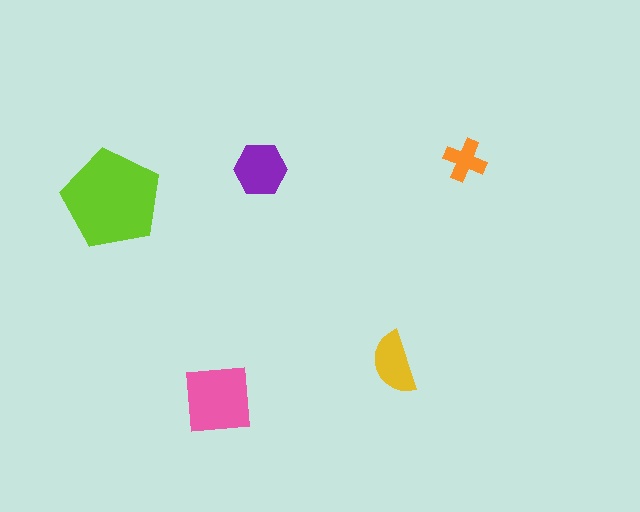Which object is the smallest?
The orange cross.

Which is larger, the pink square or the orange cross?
The pink square.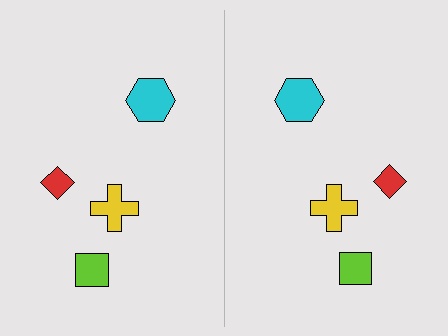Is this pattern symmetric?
Yes, this pattern has bilateral (reflection) symmetry.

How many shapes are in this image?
There are 8 shapes in this image.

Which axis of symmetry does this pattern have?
The pattern has a vertical axis of symmetry running through the center of the image.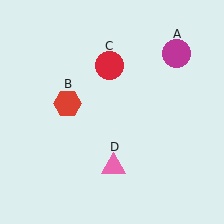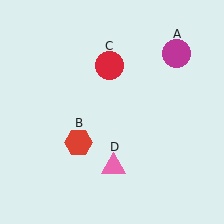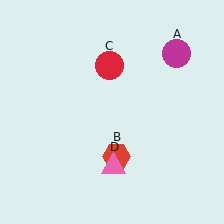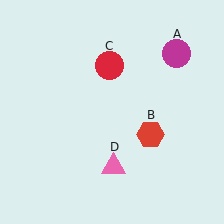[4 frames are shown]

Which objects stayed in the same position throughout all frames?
Magenta circle (object A) and red circle (object C) and pink triangle (object D) remained stationary.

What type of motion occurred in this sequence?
The red hexagon (object B) rotated counterclockwise around the center of the scene.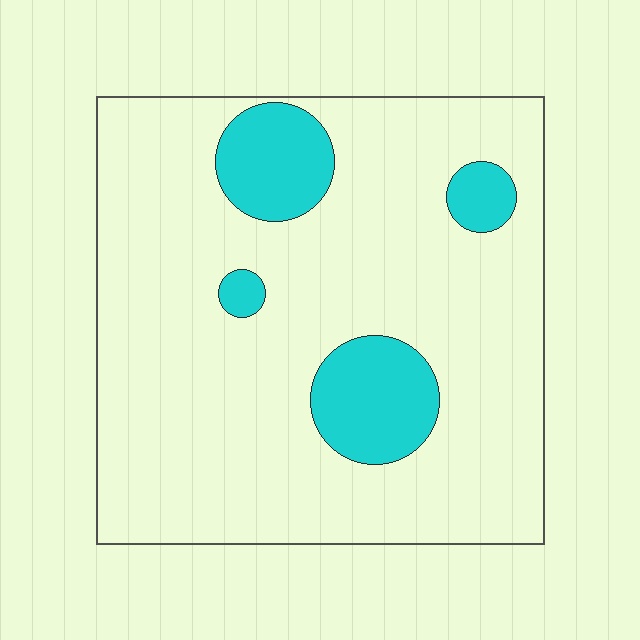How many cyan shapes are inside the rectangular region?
4.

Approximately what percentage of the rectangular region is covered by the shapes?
Approximately 15%.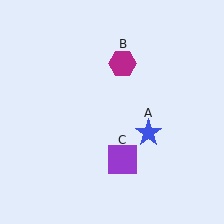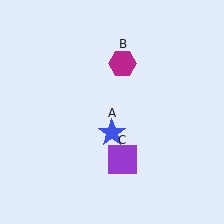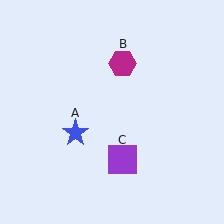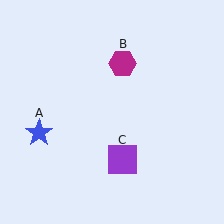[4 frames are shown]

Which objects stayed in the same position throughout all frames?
Magenta hexagon (object B) and purple square (object C) remained stationary.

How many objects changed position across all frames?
1 object changed position: blue star (object A).